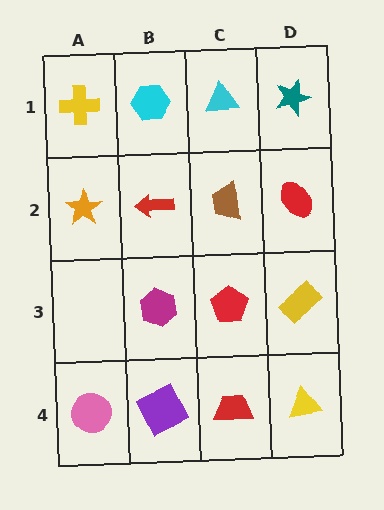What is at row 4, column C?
A red trapezoid.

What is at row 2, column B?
A red arrow.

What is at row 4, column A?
A pink circle.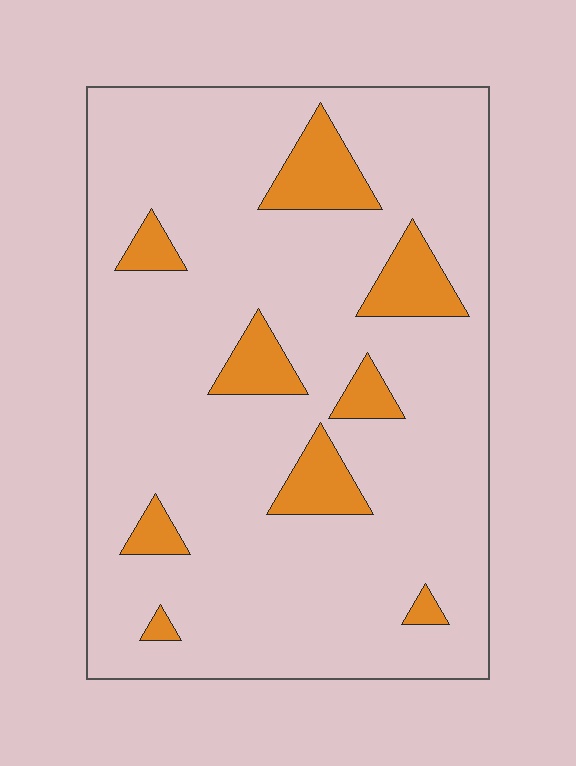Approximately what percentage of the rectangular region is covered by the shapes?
Approximately 15%.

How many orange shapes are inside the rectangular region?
9.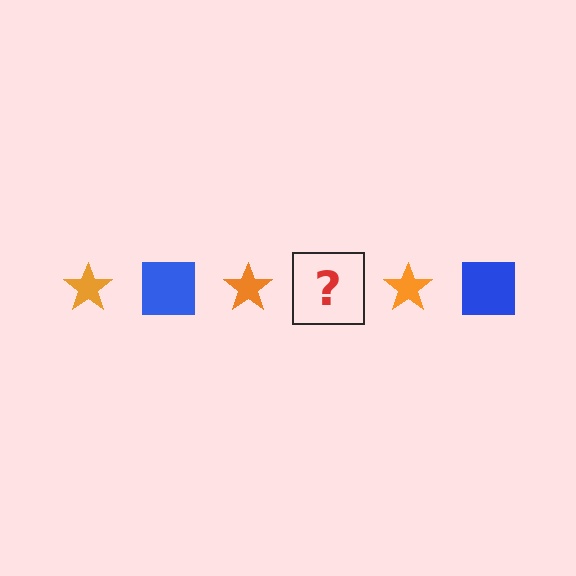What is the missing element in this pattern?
The missing element is a blue square.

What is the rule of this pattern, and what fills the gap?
The rule is that the pattern alternates between orange star and blue square. The gap should be filled with a blue square.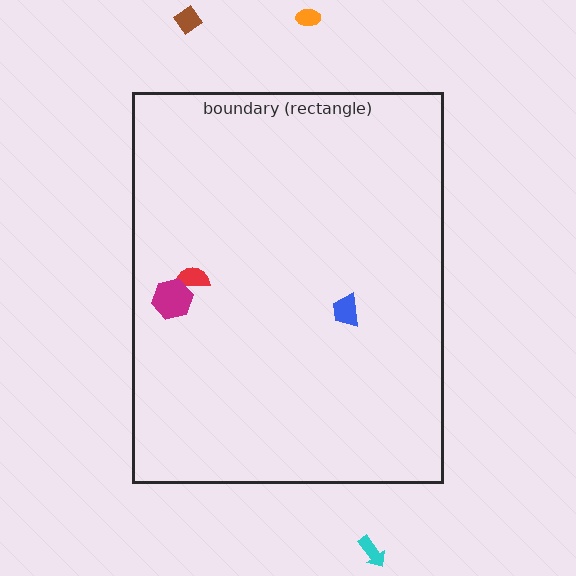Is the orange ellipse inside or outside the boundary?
Outside.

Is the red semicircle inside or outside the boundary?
Inside.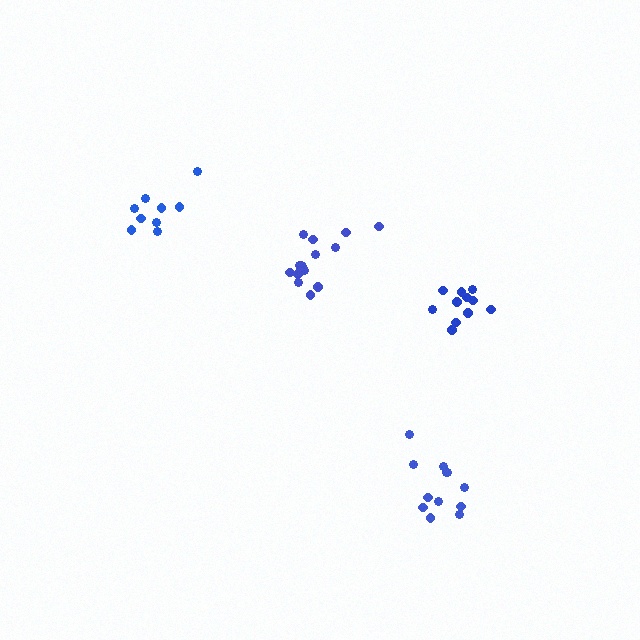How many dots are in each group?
Group 1: 15 dots, Group 2: 9 dots, Group 3: 12 dots, Group 4: 11 dots (47 total).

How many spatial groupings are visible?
There are 4 spatial groupings.